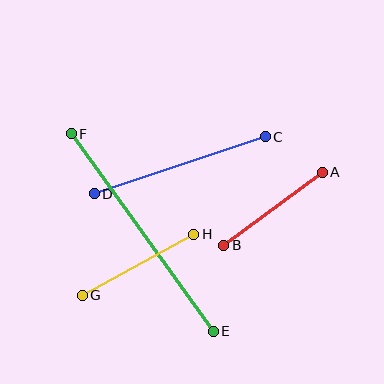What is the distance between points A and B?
The distance is approximately 123 pixels.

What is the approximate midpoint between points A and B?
The midpoint is at approximately (273, 209) pixels.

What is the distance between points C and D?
The distance is approximately 180 pixels.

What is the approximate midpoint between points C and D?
The midpoint is at approximately (180, 165) pixels.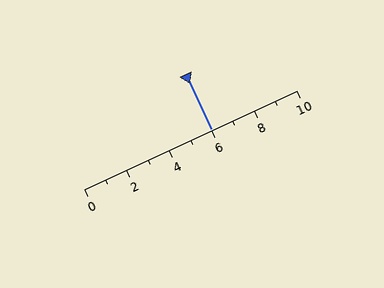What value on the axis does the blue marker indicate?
The marker indicates approximately 6.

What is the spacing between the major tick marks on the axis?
The major ticks are spaced 2 apart.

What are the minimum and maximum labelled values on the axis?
The axis runs from 0 to 10.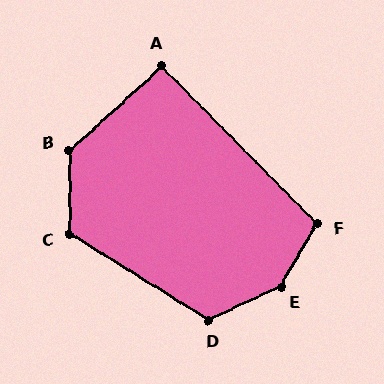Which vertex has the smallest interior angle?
A, at approximately 92 degrees.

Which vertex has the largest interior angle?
E, at approximately 146 degrees.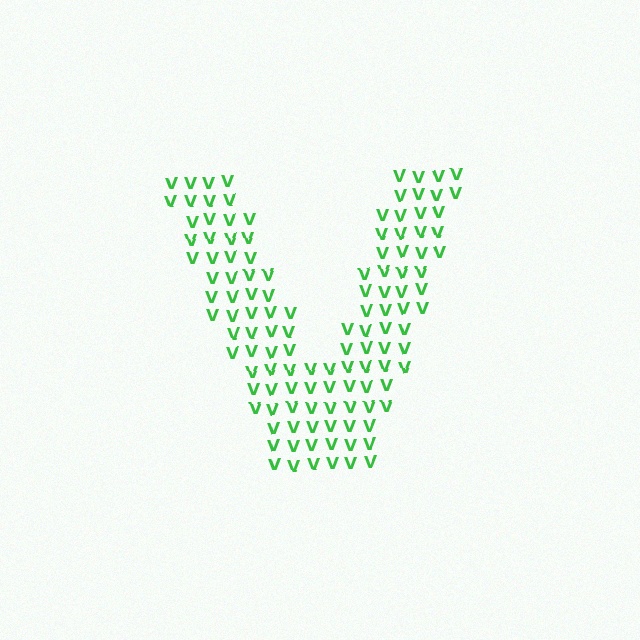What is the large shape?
The large shape is the letter V.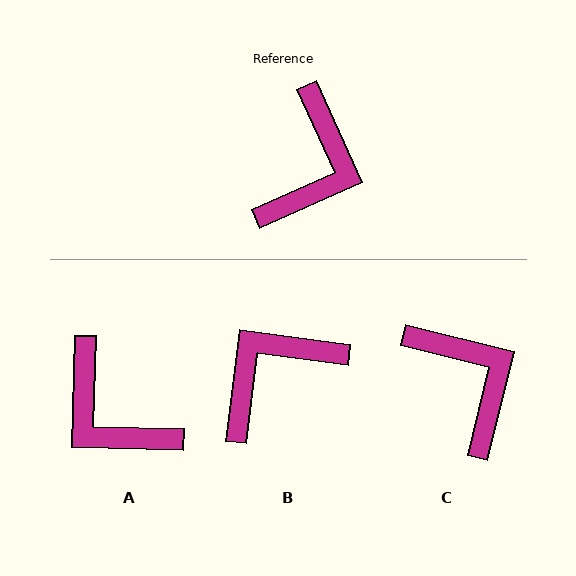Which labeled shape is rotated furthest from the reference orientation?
B, about 148 degrees away.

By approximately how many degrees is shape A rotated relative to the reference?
Approximately 116 degrees clockwise.